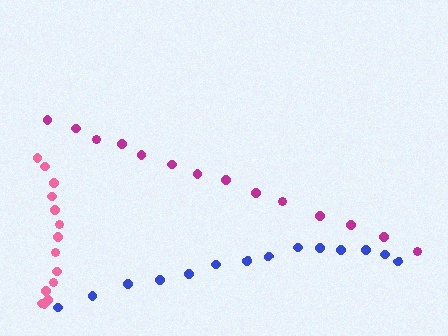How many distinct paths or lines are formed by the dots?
There are 3 distinct paths.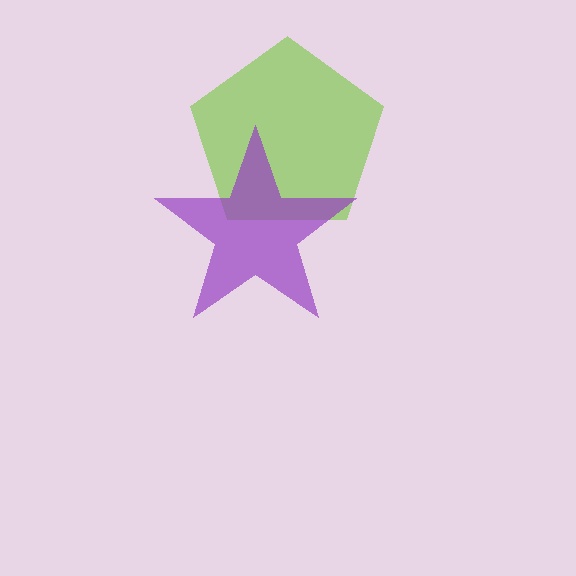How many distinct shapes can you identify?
There are 2 distinct shapes: a lime pentagon, a purple star.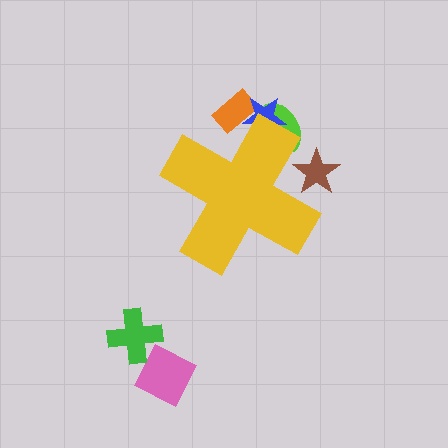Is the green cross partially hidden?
No, the green cross is fully visible.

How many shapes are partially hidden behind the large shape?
4 shapes are partially hidden.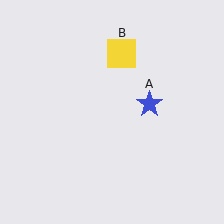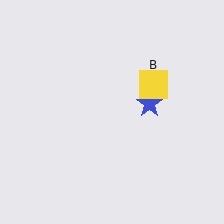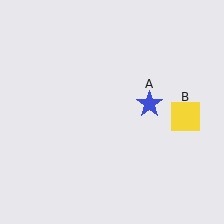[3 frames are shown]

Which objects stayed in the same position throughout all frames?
Blue star (object A) remained stationary.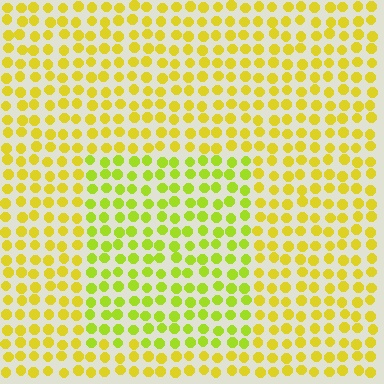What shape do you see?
I see a rectangle.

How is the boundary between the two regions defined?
The boundary is defined purely by a slight shift in hue (about 24 degrees). Spacing, size, and orientation are identical on both sides.